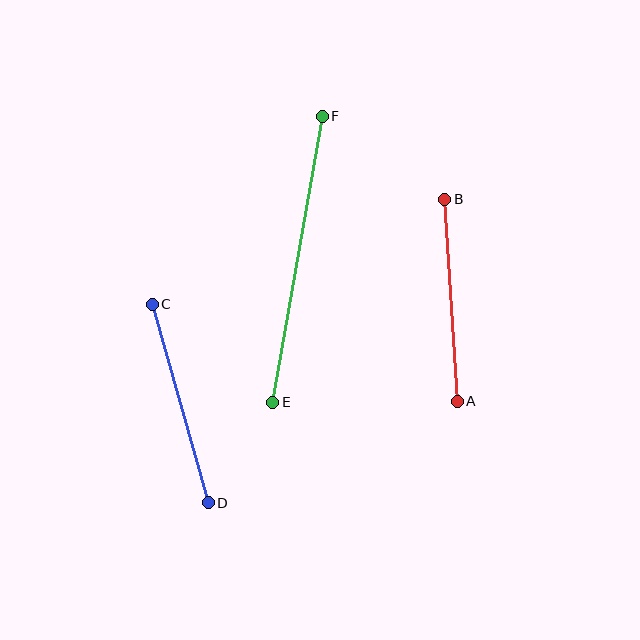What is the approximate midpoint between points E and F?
The midpoint is at approximately (298, 259) pixels.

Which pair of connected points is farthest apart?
Points E and F are farthest apart.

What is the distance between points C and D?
The distance is approximately 206 pixels.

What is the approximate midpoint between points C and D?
The midpoint is at approximately (180, 403) pixels.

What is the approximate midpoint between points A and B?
The midpoint is at approximately (451, 300) pixels.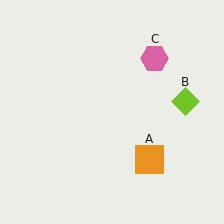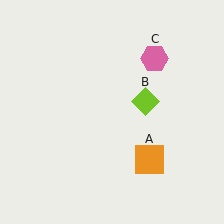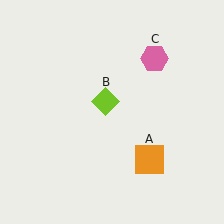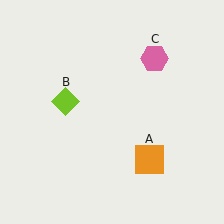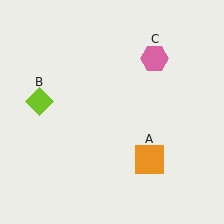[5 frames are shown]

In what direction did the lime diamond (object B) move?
The lime diamond (object B) moved left.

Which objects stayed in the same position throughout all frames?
Orange square (object A) and pink hexagon (object C) remained stationary.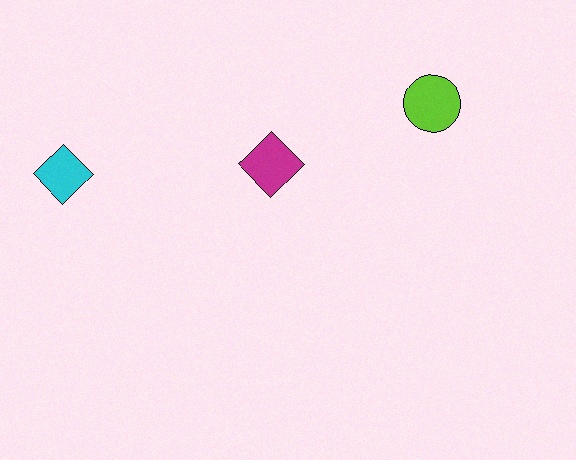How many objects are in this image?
There are 3 objects.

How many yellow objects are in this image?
There are no yellow objects.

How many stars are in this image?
There are no stars.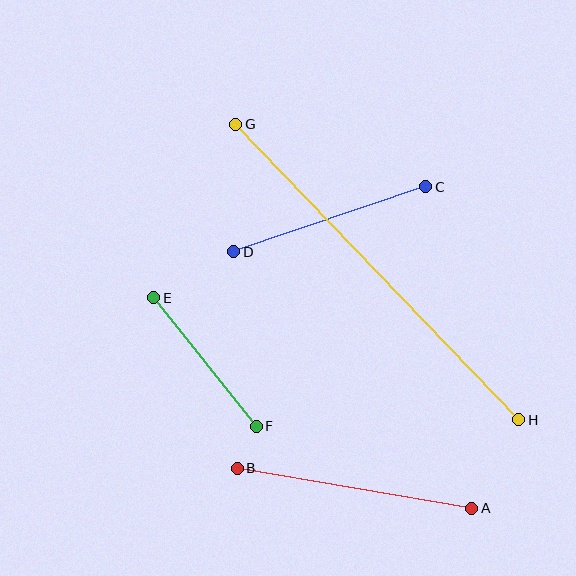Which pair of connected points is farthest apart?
Points G and H are farthest apart.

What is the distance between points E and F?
The distance is approximately 164 pixels.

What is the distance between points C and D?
The distance is approximately 203 pixels.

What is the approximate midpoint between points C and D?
The midpoint is at approximately (330, 219) pixels.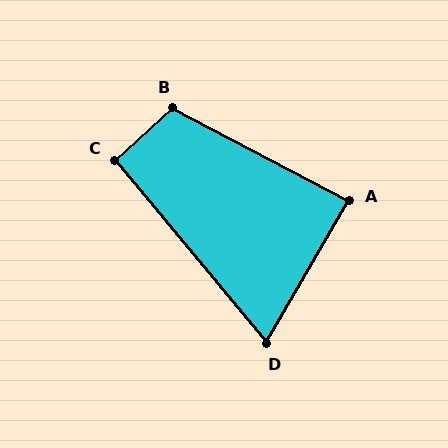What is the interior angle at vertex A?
Approximately 88 degrees (approximately right).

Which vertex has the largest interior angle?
B, at approximately 110 degrees.